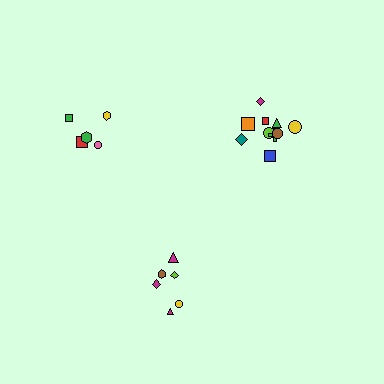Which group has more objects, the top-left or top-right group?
The top-right group.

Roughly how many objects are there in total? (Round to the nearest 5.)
Roughly 20 objects in total.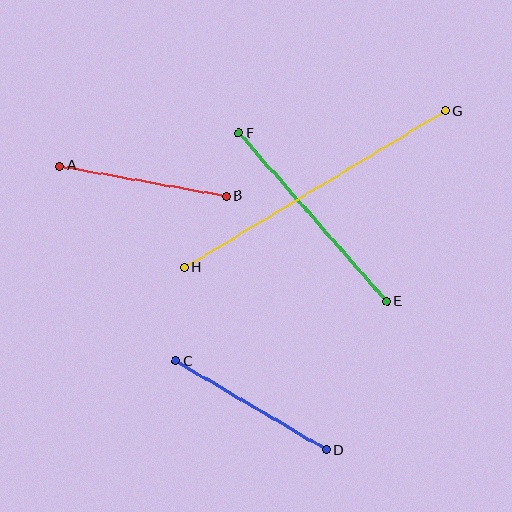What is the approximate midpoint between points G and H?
The midpoint is at approximately (315, 189) pixels.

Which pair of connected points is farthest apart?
Points G and H are farthest apart.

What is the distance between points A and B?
The distance is approximately 169 pixels.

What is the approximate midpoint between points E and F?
The midpoint is at approximately (313, 217) pixels.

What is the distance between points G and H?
The distance is approximately 304 pixels.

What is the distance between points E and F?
The distance is approximately 224 pixels.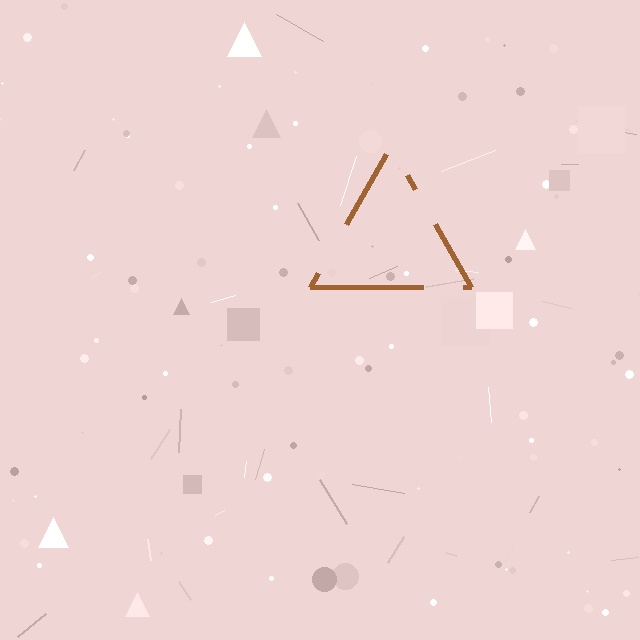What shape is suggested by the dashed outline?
The dashed outline suggests a triangle.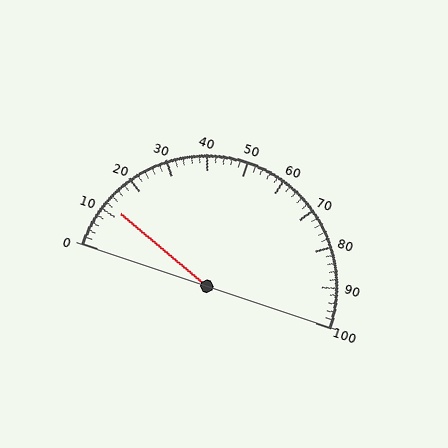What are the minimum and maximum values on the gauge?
The gauge ranges from 0 to 100.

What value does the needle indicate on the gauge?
The needle indicates approximately 12.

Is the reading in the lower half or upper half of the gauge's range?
The reading is in the lower half of the range (0 to 100).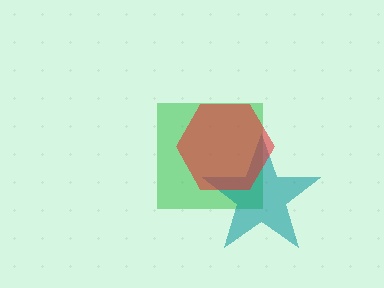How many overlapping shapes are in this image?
There are 3 overlapping shapes in the image.